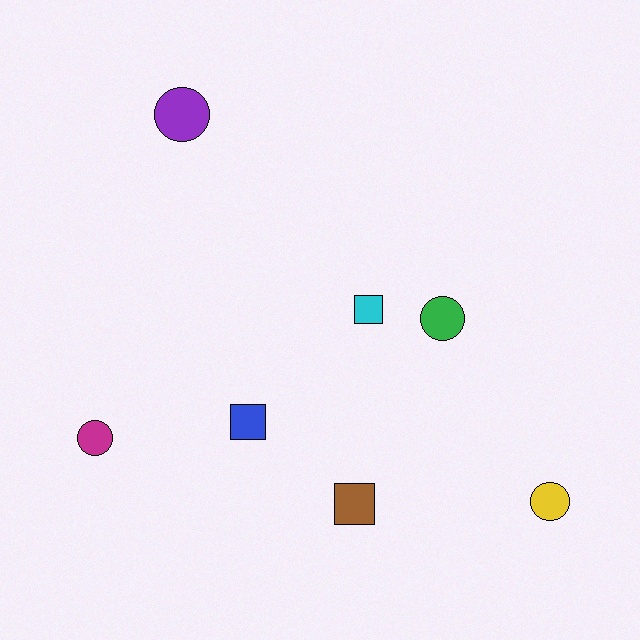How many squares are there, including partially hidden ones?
There are 3 squares.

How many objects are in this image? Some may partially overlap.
There are 7 objects.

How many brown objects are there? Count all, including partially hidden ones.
There is 1 brown object.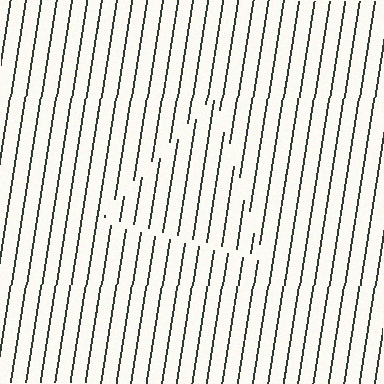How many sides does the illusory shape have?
3 sides — the line-ends trace a triangle.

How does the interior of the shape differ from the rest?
The interior of the shape contains the same grating, shifted by half a period — the contour is defined by the phase discontinuity where line-ends from the inner and outer gratings abut.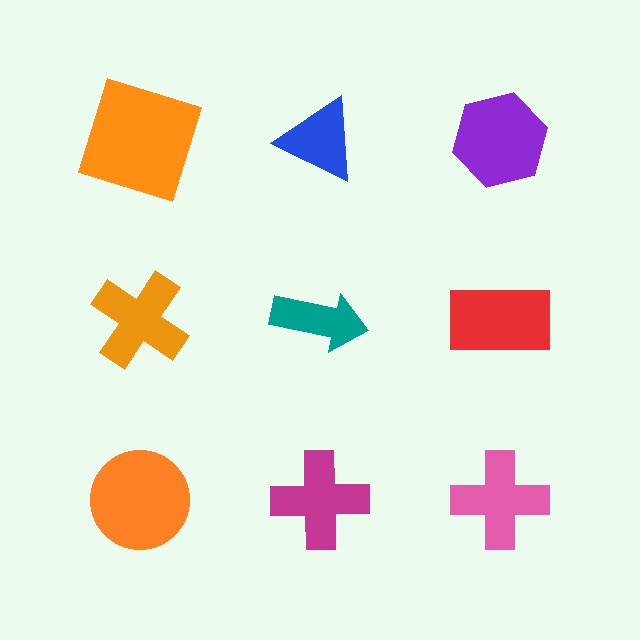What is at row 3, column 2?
A magenta cross.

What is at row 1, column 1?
An orange square.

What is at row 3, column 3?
A pink cross.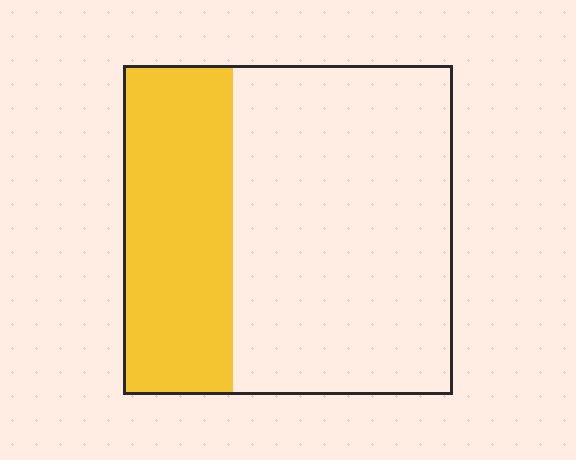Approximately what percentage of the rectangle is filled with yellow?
Approximately 35%.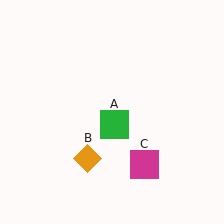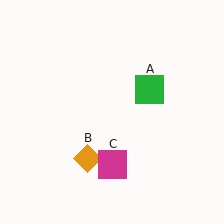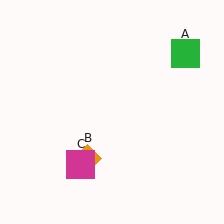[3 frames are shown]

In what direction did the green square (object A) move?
The green square (object A) moved up and to the right.